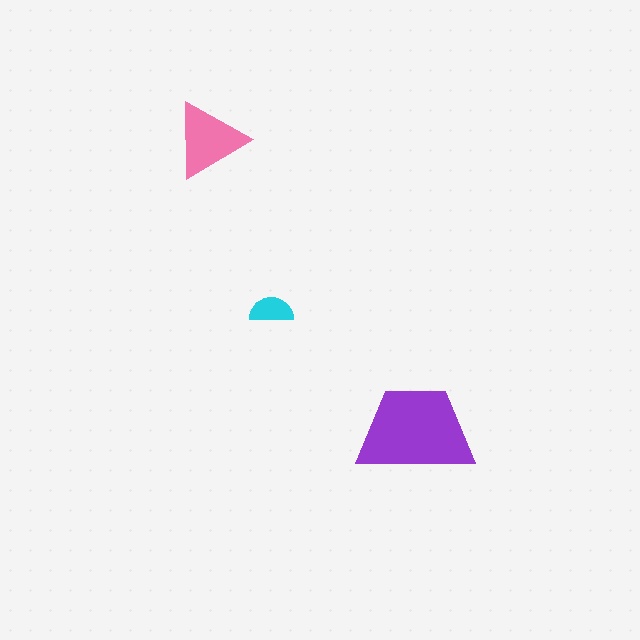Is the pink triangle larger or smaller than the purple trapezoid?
Smaller.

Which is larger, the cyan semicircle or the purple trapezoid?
The purple trapezoid.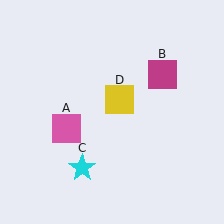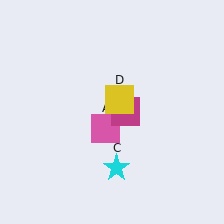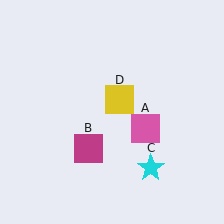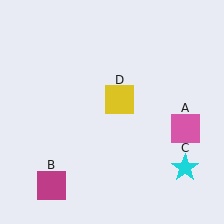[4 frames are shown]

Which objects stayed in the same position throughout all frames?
Yellow square (object D) remained stationary.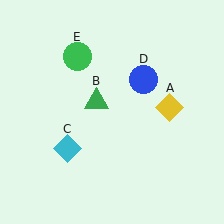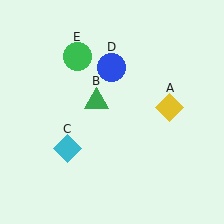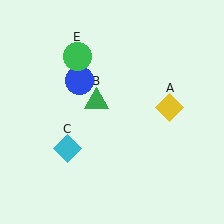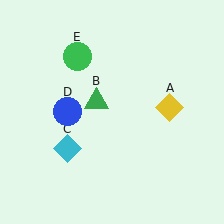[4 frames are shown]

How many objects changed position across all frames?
1 object changed position: blue circle (object D).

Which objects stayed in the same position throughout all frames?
Yellow diamond (object A) and green triangle (object B) and cyan diamond (object C) and green circle (object E) remained stationary.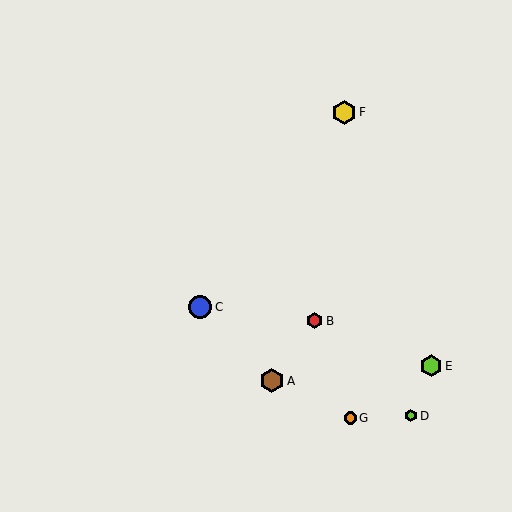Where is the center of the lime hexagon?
The center of the lime hexagon is at (431, 366).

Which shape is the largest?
The brown hexagon (labeled A) is the largest.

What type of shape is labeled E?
Shape E is a lime hexagon.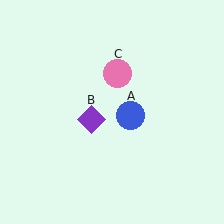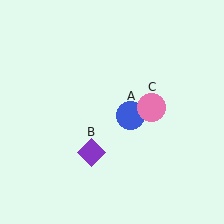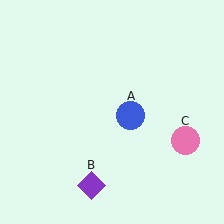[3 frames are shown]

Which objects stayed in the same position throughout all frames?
Blue circle (object A) remained stationary.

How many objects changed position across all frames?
2 objects changed position: purple diamond (object B), pink circle (object C).